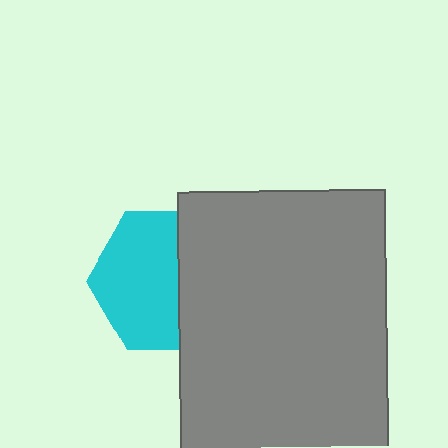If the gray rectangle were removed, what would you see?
You would see the complete cyan hexagon.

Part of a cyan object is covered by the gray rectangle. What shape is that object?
It is a hexagon.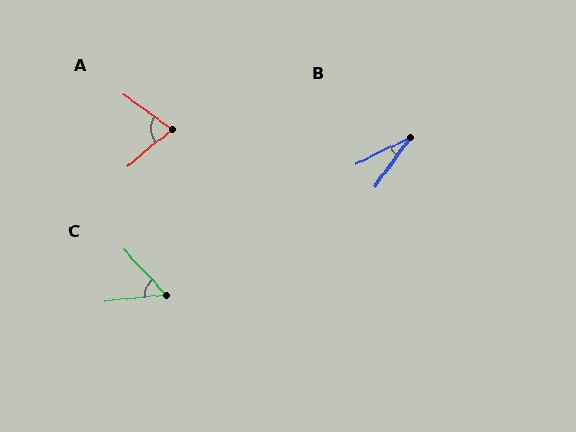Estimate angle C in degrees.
Approximately 53 degrees.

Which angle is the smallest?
B, at approximately 29 degrees.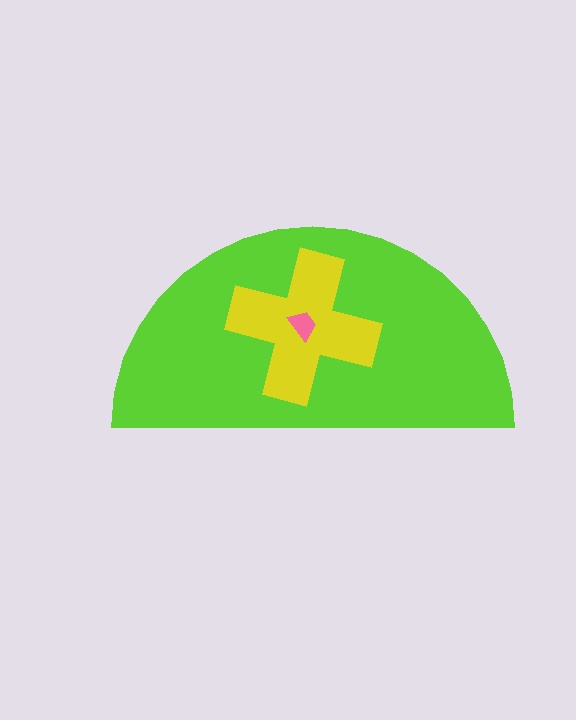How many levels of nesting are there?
3.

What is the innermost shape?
The pink trapezoid.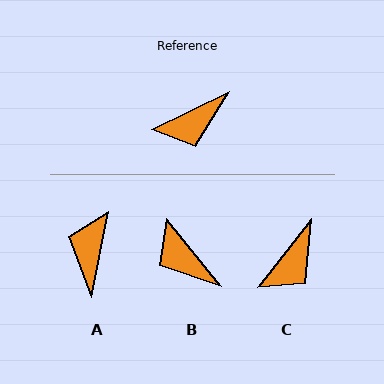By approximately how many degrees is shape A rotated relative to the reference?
Approximately 128 degrees clockwise.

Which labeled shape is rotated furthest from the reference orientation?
A, about 128 degrees away.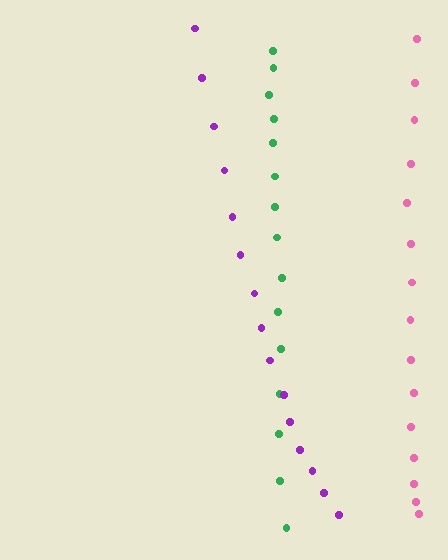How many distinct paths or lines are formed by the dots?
There are 3 distinct paths.